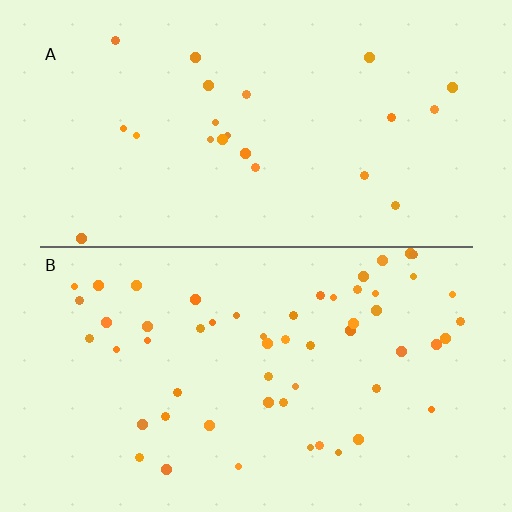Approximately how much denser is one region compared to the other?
Approximately 2.5× — region B over region A.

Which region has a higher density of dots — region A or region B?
B (the bottom).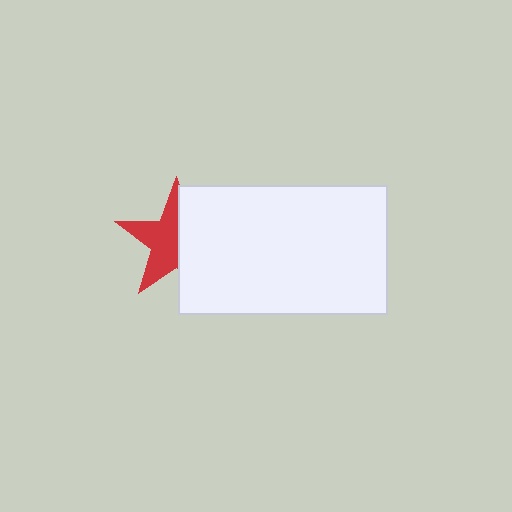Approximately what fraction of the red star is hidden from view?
Roughly 47% of the red star is hidden behind the white rectangle.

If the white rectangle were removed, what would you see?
You would see the complete red star.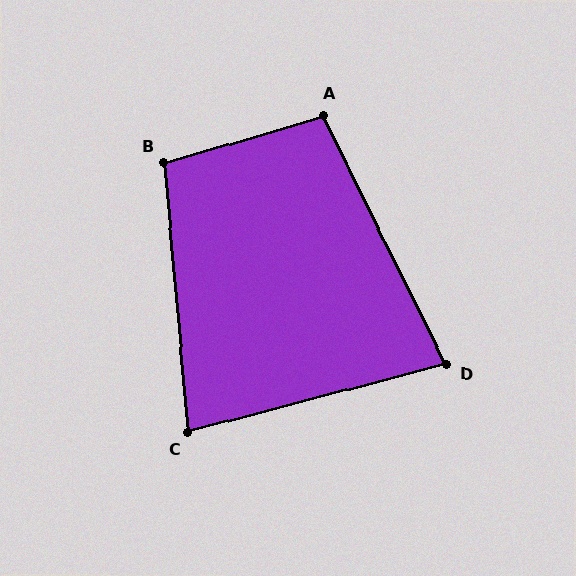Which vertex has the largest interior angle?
B, at approximately 102 degrees.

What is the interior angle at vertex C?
Approximately 80 degrees (acute).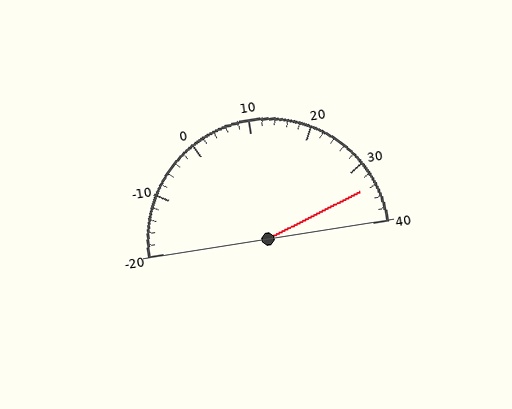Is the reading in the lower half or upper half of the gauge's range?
The reading is in the upper half of the range (-20 to 40).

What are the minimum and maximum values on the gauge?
The gauge ranges from -20 to 40.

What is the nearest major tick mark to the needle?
The nearest major tick mark is 30.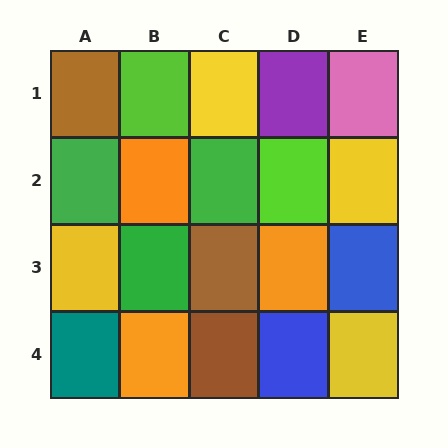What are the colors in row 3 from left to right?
Yellow, green, brown, orange, blue.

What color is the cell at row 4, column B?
Orange.